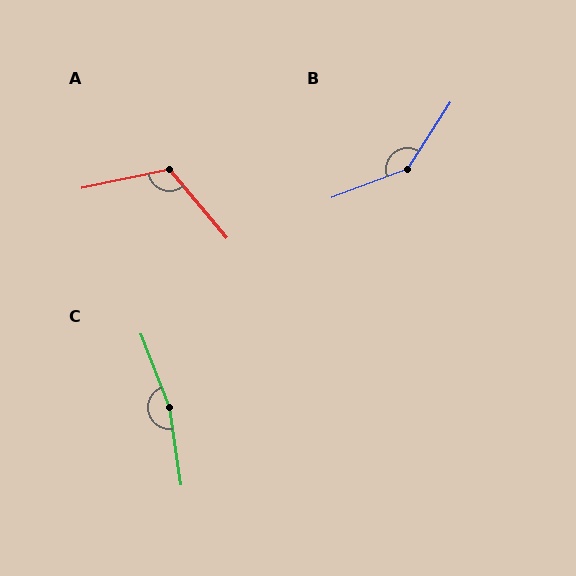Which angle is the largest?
C, at approximately 167 degrees.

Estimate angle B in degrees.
Approximately 144 degrees.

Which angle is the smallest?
A, at approximately 118 degrees.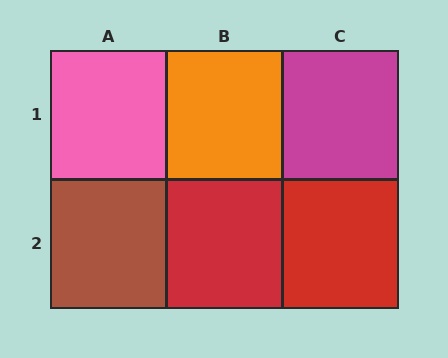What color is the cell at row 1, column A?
Pink.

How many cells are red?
2 cells are red.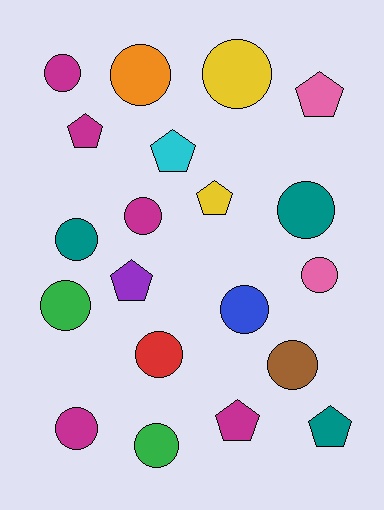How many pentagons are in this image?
There are 7 pentagons.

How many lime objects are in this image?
There are no lime objects.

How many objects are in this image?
There are 20 objects.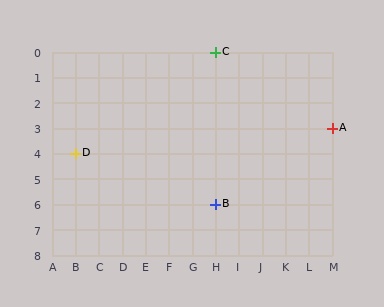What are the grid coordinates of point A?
Point A is at grid coordinates (M, 3).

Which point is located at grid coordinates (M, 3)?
Point A is at (M, 3).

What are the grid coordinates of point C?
Point C is at grid coordinates (H, 0).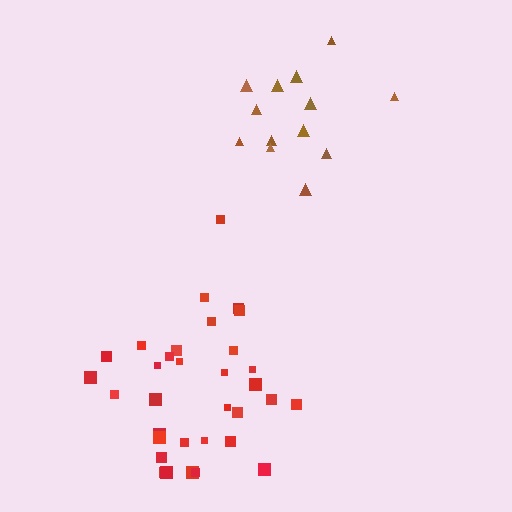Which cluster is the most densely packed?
Red.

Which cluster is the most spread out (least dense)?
Brown.